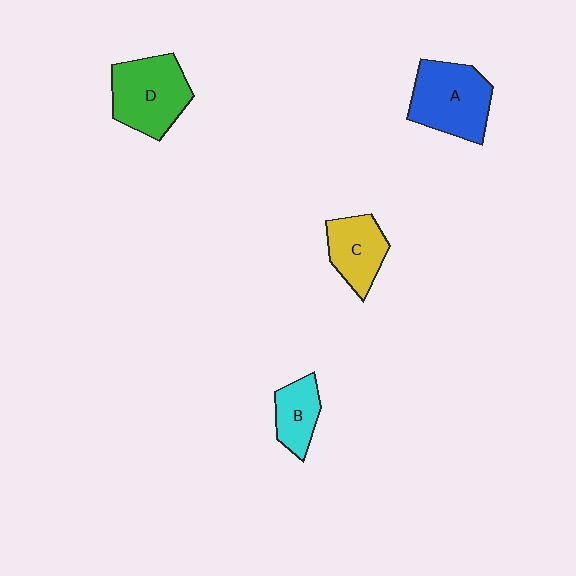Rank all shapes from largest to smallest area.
From largest to smallest: A (blue), D (green), C (yellow), B (cyan).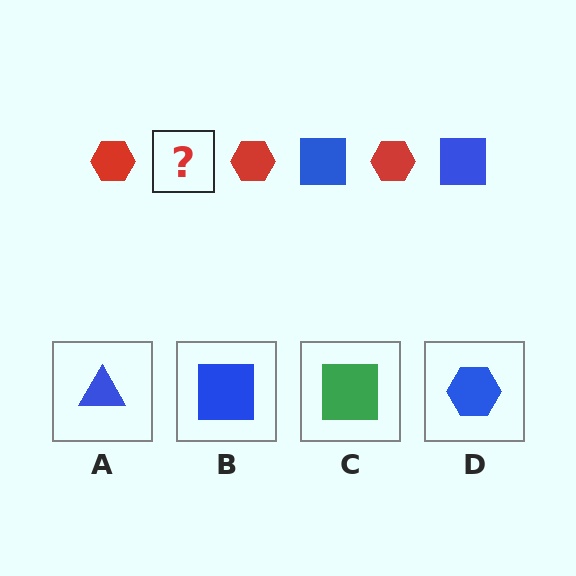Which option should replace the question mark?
Option B.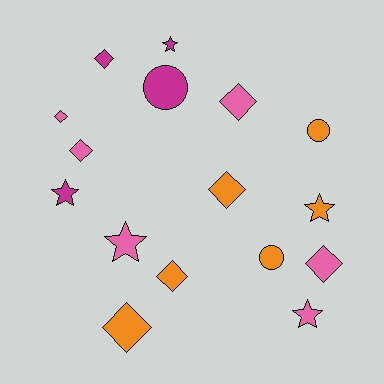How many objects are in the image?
There are 16 objects.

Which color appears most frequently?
Orange, with 6 objects.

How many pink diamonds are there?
There are 4 pink diamonds.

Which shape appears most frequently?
Diamond, with 8 objects.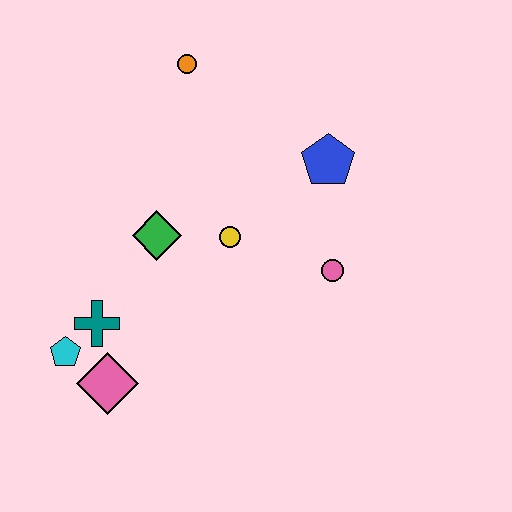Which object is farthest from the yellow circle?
The cyan pentagon is farthest from the yellow circle.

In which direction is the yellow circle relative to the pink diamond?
The yellow circle is above the pink diamond.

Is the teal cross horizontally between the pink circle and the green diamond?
No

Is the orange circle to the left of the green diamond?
No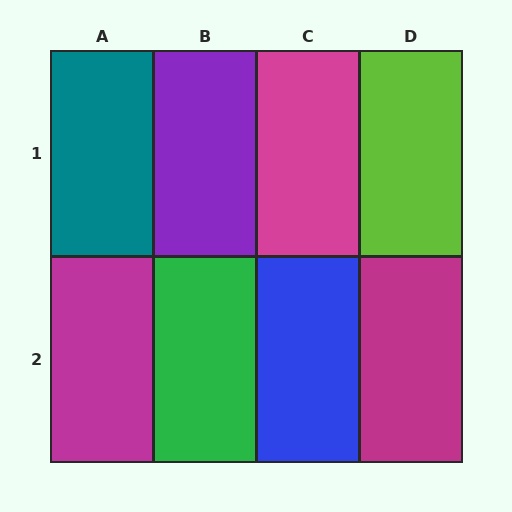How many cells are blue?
1 cell is blue.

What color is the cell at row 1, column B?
Purple.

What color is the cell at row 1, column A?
Teal.